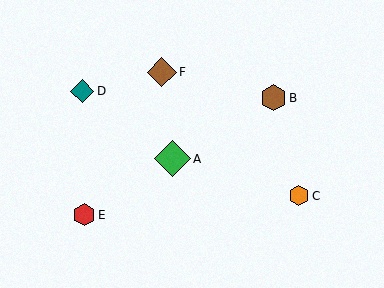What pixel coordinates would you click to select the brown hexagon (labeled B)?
Click at (273, 98) to select the brown hexagon B.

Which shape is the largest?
The green diamond (labeled A) is the largest.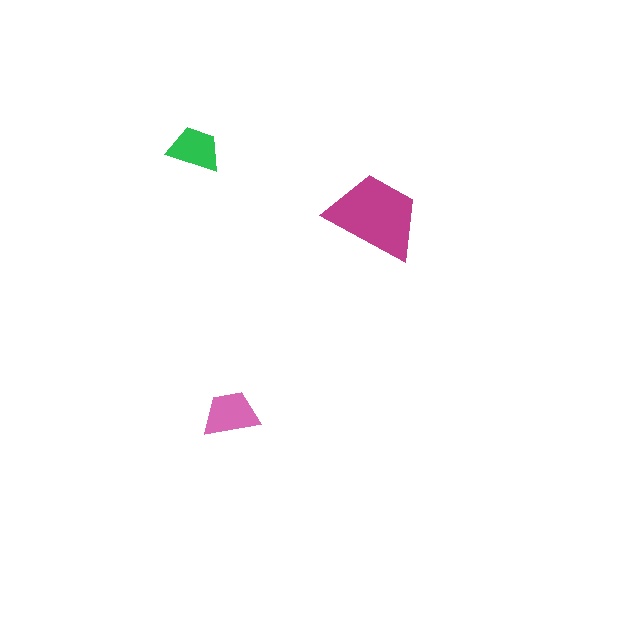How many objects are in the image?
There are 3 objects in the image.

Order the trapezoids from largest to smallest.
the magenta one, the pink one, the green one.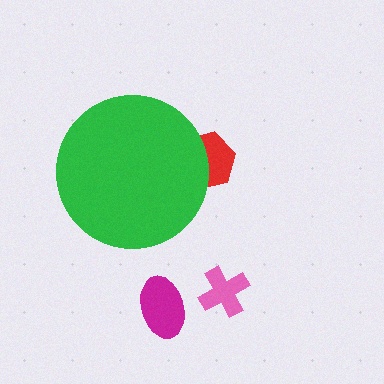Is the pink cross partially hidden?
No, the pink cross is fully visible.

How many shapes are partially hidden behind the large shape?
1 shape is partially hidden.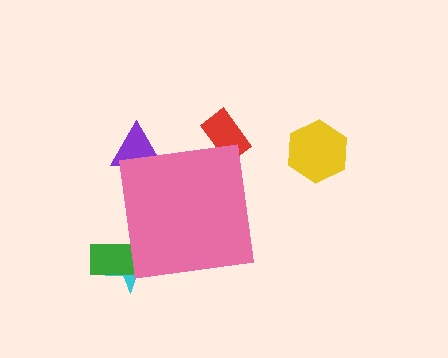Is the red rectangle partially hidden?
Yes, the red rectangle is partially hidden behind the pink square.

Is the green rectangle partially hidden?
Yes, the green rectangle is partially hidden behind the pink square.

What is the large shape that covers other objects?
A pink square.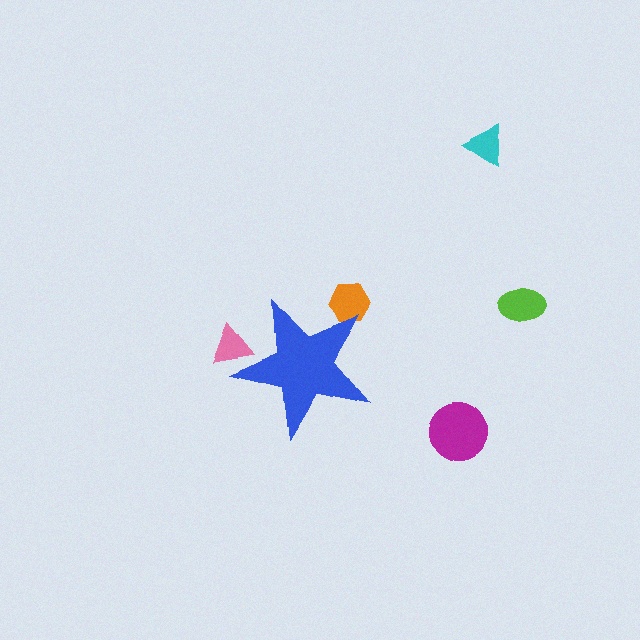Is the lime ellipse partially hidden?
No, the lime ellipse is fully visible.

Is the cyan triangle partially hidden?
No, the cyan triangle is fully visible.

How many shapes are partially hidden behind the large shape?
2 shapes are partially hidden.